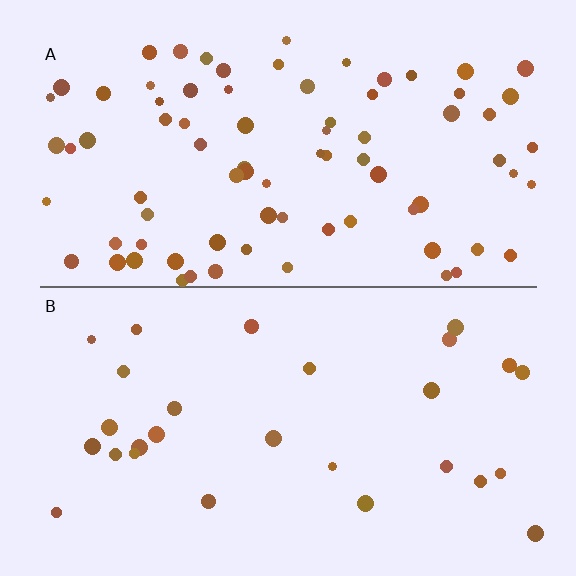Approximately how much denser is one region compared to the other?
Approximately 2.8× — region A over region B.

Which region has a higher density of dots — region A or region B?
A (the top).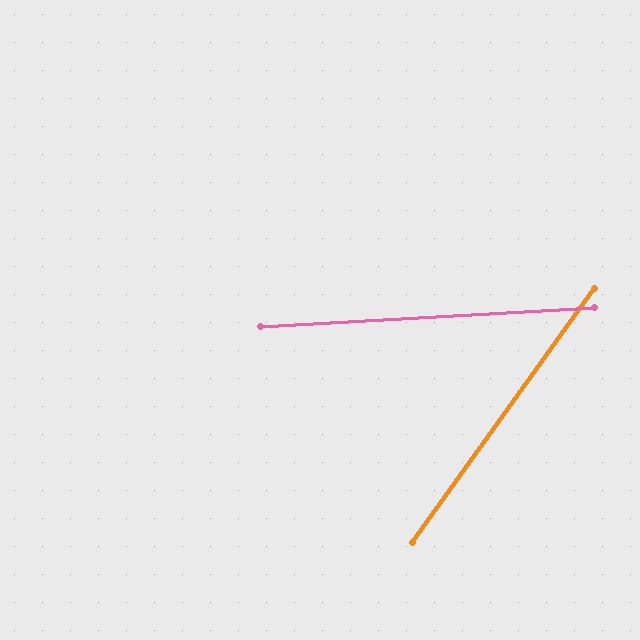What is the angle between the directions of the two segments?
Approximately 51 degrees.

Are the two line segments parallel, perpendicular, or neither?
Neither parallel nor perpendicular — they differ by about 51°.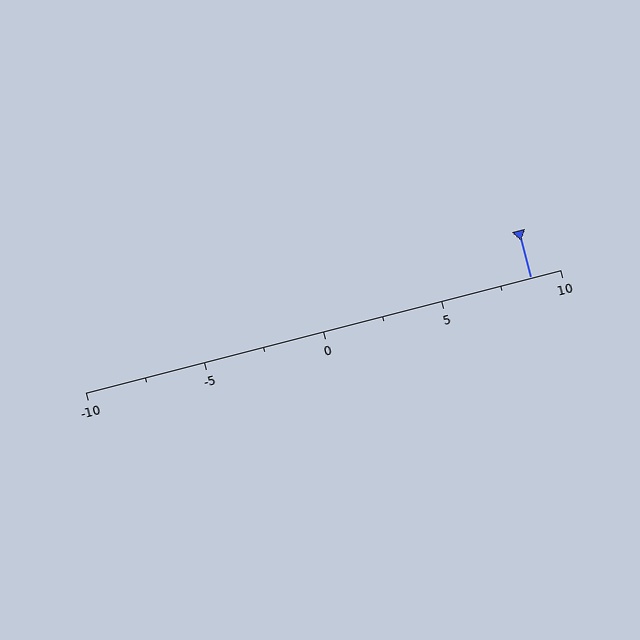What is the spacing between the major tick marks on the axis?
The major ticks are spaced 5 apart.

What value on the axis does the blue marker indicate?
The marker indicates approximately 8.8.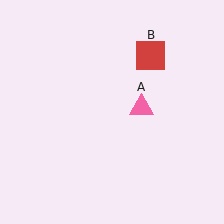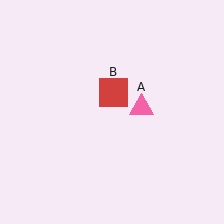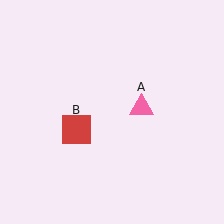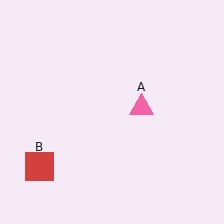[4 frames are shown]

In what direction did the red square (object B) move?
The red square (object B) moved down and to the left.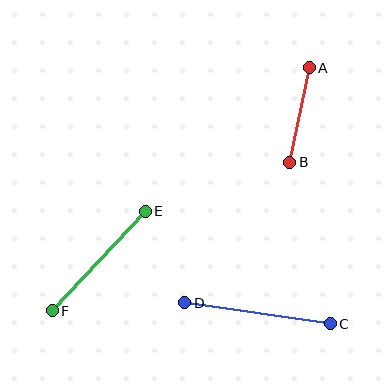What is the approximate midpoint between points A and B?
The midpoint is at approximately (300, 115) pixels.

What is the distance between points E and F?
The distance is approximately 136 pixels.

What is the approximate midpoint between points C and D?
The midpoint is at approximately (258, 313) pixels.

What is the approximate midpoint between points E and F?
The midpoint is at approximately (99, 261) pixels.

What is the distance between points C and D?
The distance is approximately 147 pixels.